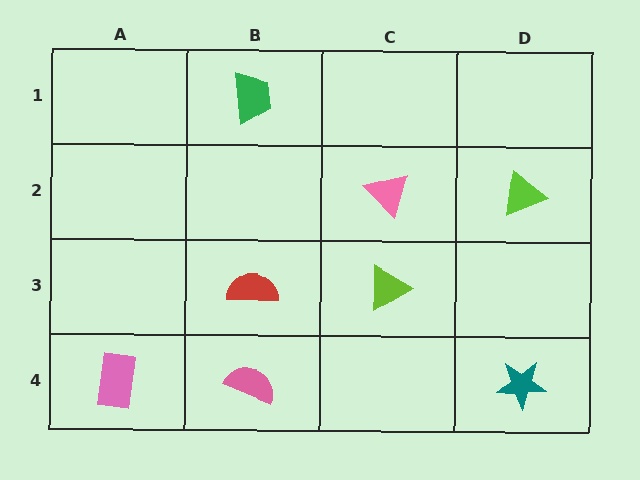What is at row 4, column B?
A pink semicircle.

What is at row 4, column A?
A pink rectangle.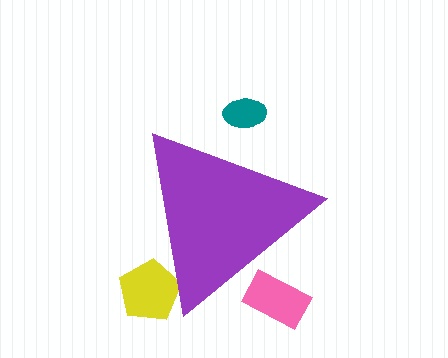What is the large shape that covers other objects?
A purple triangle.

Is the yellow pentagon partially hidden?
Yes, the yellow pentagon is partially hidden behind the purple triangle.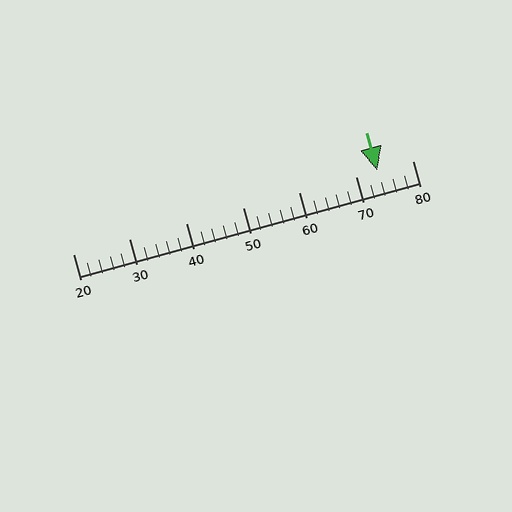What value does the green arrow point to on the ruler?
The green arrow points to approximately 74.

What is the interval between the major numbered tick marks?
The major tick marks are spaced 10 units apart.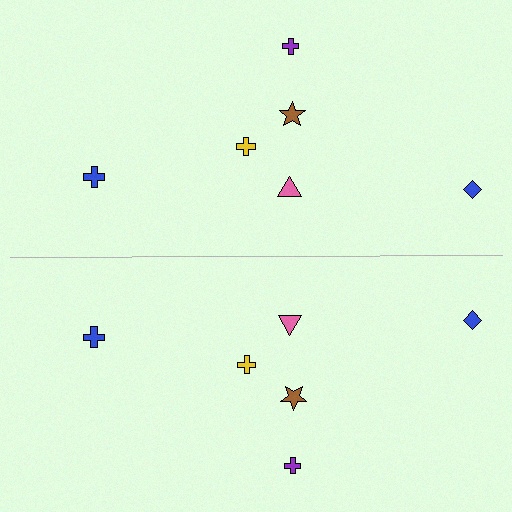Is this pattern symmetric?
Yes, this pattern has bilateral (reflection) symmetry.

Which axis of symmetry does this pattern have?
The pattern has a horizontal axis of symmetry running through the center of the image.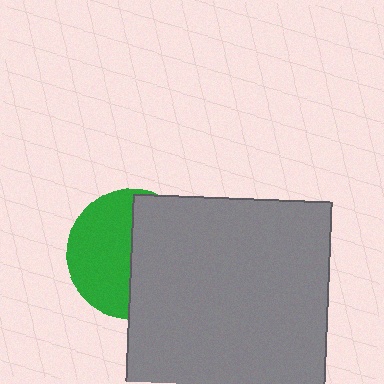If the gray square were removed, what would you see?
You would see the complete green circle.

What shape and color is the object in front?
The object in front is a gray square.